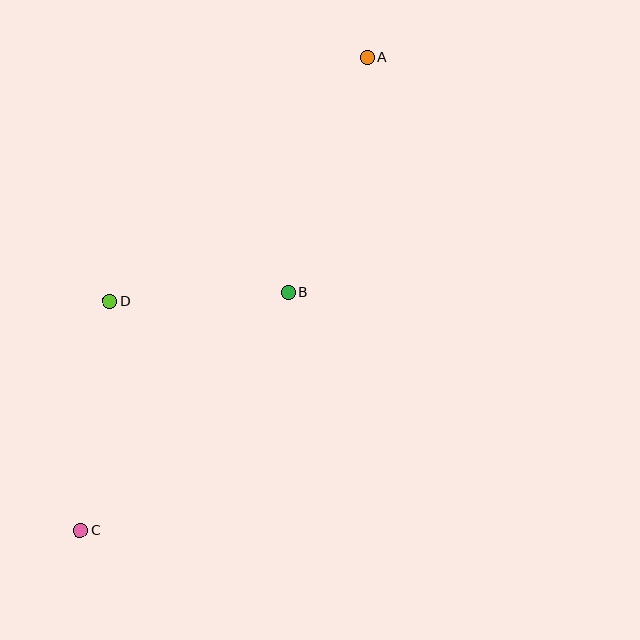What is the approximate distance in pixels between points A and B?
The distance between A and B is approximately 247 pixels.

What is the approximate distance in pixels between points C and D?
The distance between C and D is approximately 232 pixels.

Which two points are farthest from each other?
Points A and C are farthest from each other.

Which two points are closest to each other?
Points B and D are closest to each other.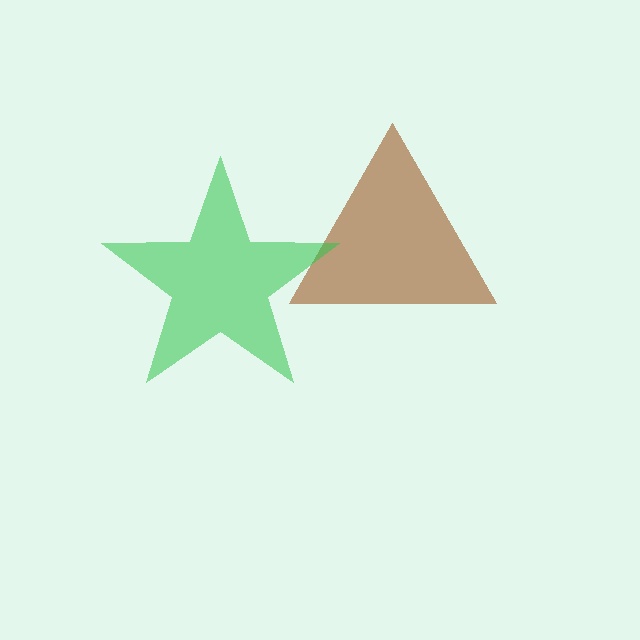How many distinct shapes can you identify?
There are 2 distinct shapes: a brown triangle, a green star.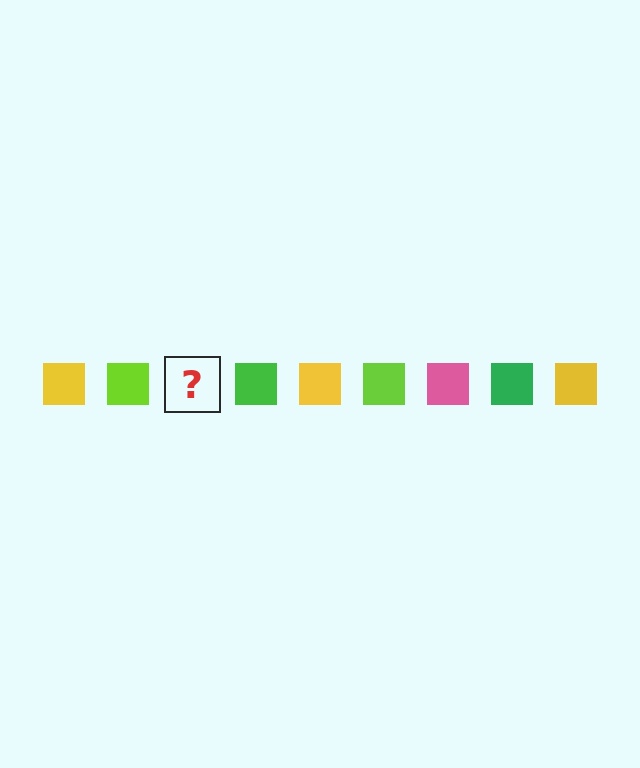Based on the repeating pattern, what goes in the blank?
The blank should be a pink square.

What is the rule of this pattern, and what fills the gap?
The rule is that the pattern cycles through yellow, lime, pink, green squares. The gap should be filled with a pink square.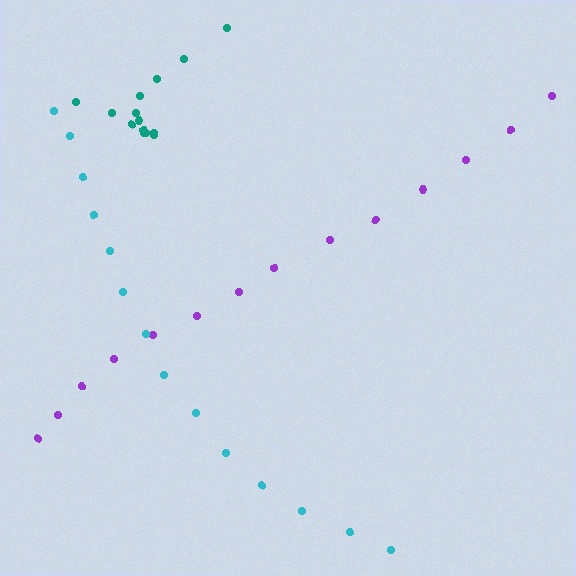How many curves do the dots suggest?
There are 3 distinct paths.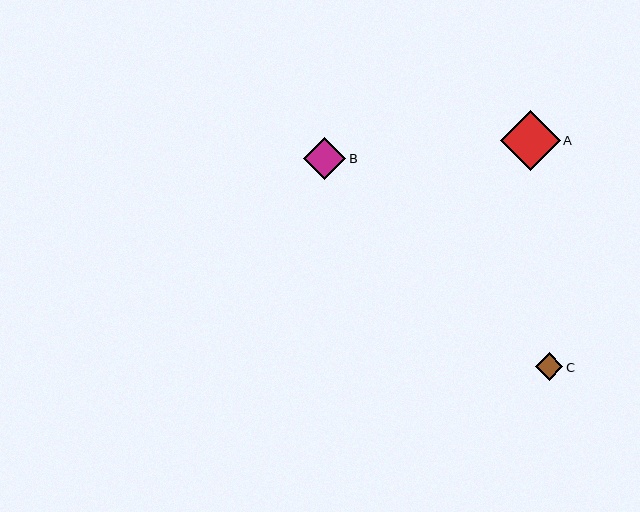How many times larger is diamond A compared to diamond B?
Diamond A is approximately 1.4 times the size of diamond B.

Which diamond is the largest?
Diamond A is the largest with a size of approximately 60 pixels.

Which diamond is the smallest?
Diamond C is the smallest with a size of approximately 28 pixels.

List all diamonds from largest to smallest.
From largest to smallest: A, B, C.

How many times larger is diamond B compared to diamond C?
Diamond B is approximately 1.5 times the size of diamond C.